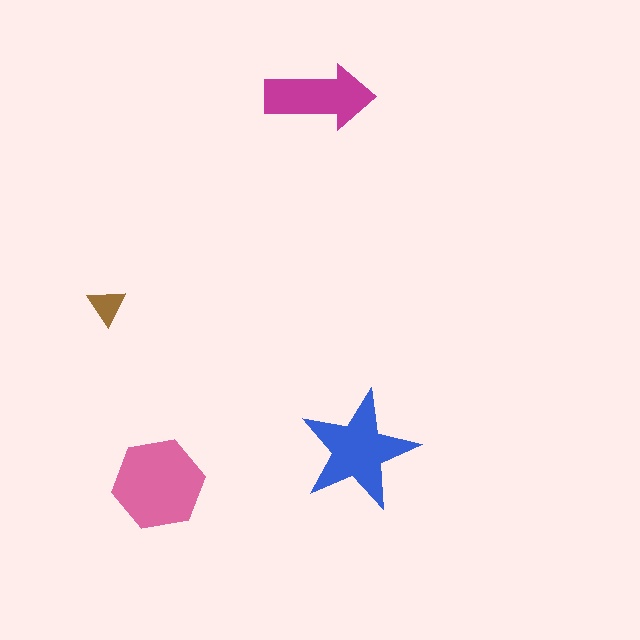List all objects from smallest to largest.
The brown triangle, the magenta arrow, the blue star, the pink hexagon.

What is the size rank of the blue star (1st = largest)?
2nd.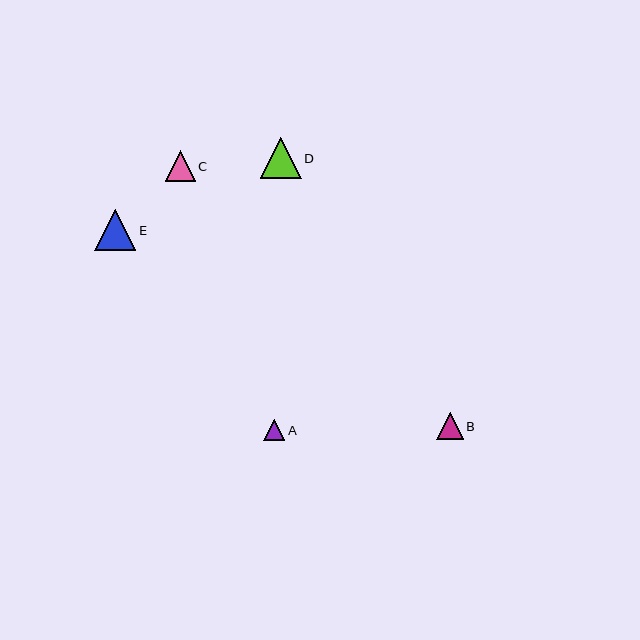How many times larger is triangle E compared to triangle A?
Triangle E is approximately 2.0 times the size of triangle A.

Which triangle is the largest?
Triangle E is the largest with a size of approximately 42 pixels.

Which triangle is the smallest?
Triangle A is the smallest with a size of approximately 21 pixels.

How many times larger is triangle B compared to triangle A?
Triangle B is approximately 1.3 times the size of triangle A.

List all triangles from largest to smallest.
From largest to smallest: E, D, C, B, A.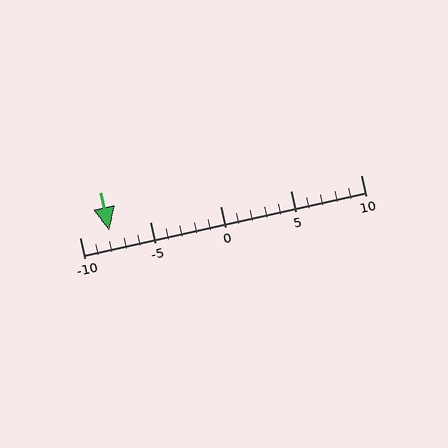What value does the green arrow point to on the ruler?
The green arrow points to approximately -8.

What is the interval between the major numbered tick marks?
The major tick marks are spaced 5 units apart.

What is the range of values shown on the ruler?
The ruler shows values from -10 to 10.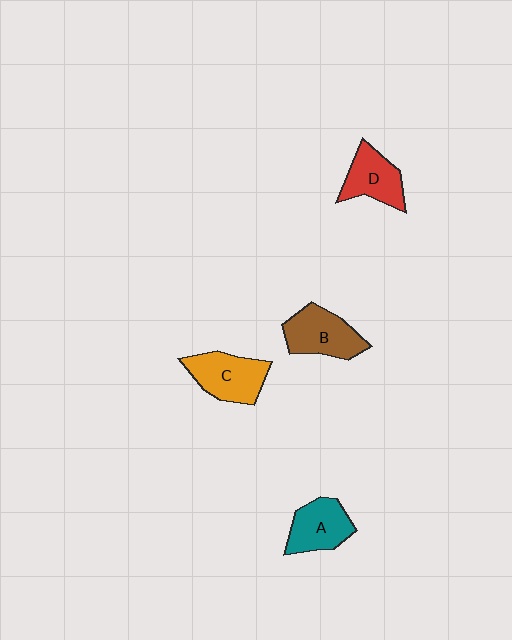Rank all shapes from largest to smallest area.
From largest to smallest: C (orange), B (brown), A (teal), D (red).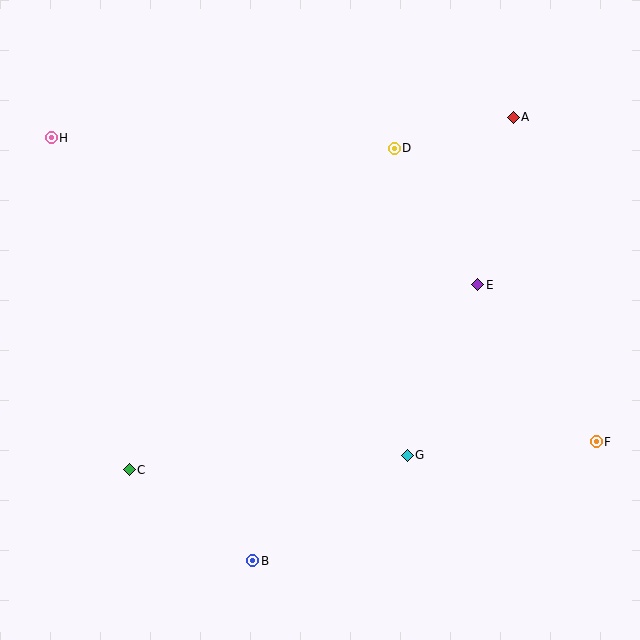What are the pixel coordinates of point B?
Point B is at (253, 561).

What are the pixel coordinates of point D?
Point D is at (394, 148).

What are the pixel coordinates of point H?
Point H is at (51, 138).